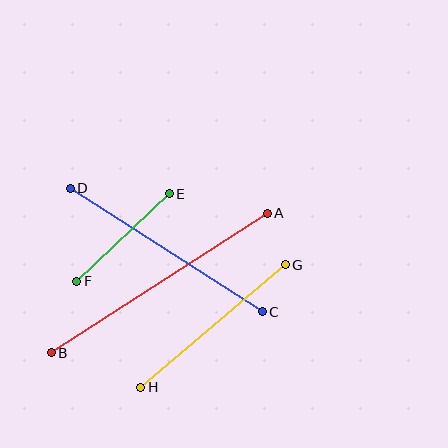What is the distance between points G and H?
The distance is approximately 190 pixels.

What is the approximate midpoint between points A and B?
The midpoint is at approximately (159, 283) pixels.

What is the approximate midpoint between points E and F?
The midpoint is at approximately (123, 238) pixels.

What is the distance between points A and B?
The distance is approximately 257 pixels.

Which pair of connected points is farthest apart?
Points A and B are farthest apart.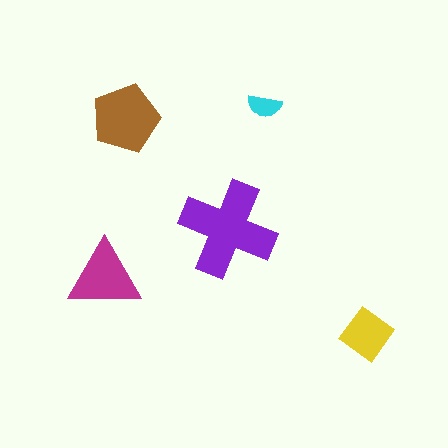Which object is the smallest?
The cyan semicircle.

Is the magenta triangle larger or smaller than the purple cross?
Smaller.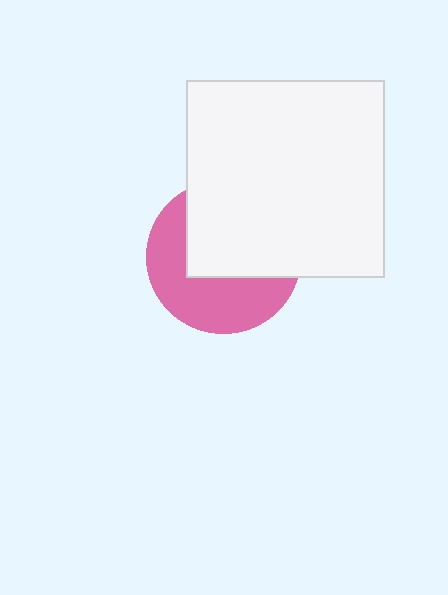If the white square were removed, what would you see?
You would see the complete pink circle.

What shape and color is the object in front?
The object in front is a white square.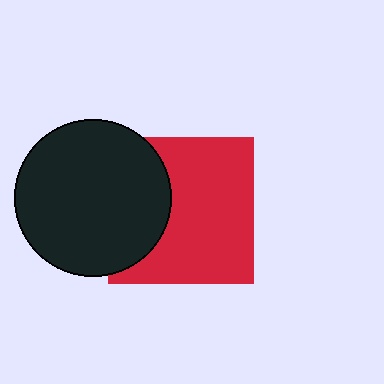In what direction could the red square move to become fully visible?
The red square could move right. That would shift it out from behind the black circle entirely.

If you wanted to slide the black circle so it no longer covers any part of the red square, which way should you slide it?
Slide it left — that is the most direct way to separate the two shapes.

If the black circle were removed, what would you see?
You would see the complete red square.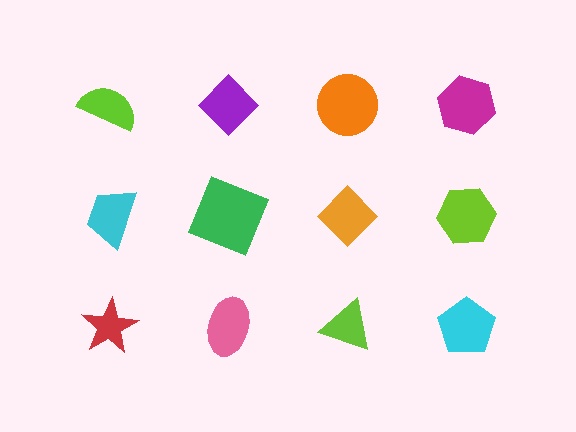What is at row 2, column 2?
A green square.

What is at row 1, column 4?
A magenta hexagon.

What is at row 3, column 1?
A red star.